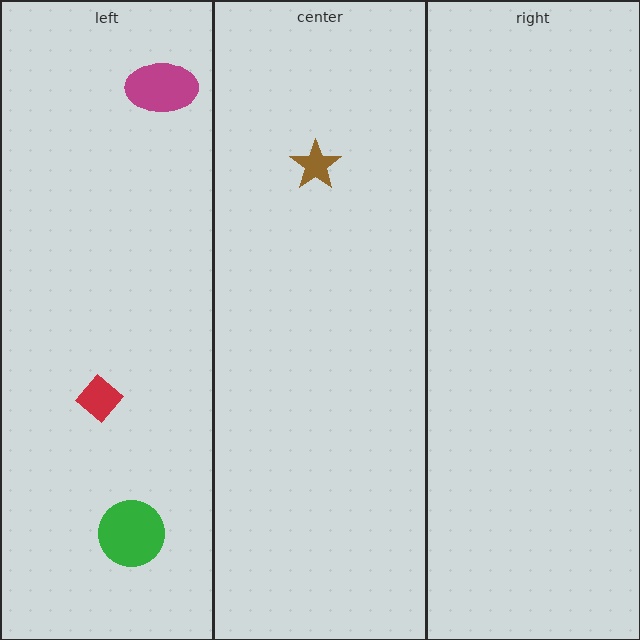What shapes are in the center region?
The brown star.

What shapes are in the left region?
The magenta ellipse, the green circle, the red diamond.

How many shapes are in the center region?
1.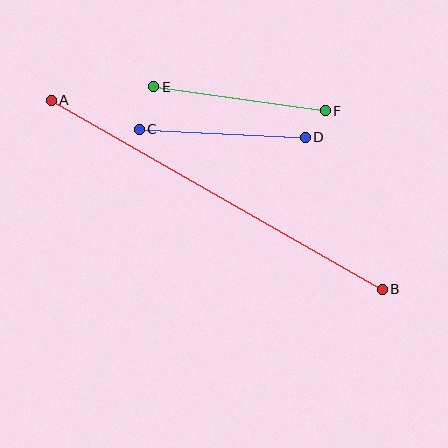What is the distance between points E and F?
The distance is approximately 173 pixels.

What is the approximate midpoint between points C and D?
The midpoint is at approximately (222, 133) pixels.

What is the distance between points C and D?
The distance is approximately 166 pixels.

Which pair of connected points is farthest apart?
Points A and B are farthest apart.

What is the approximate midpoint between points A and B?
The midpoint is at approximately (217, 195) pixels.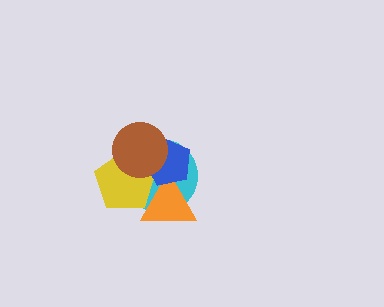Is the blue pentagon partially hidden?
Yes, it is partially covered by another shape.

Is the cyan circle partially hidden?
Yes, it is partially covered by another shape.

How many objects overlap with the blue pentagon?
4 objects overlap with the blue pentagon.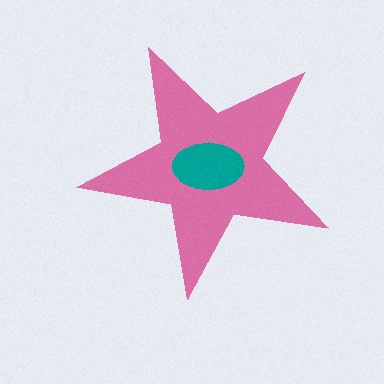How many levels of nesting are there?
2.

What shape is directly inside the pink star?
The teal ellipse.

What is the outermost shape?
The pink star.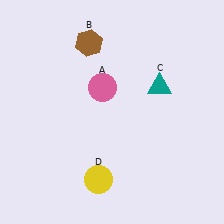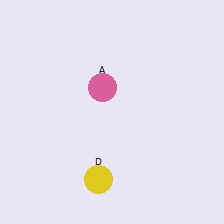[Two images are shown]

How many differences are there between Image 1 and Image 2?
There are 2 differences between the two images.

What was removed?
The teal triangle (C), the brown hexagon (B) were removed in Image 2.